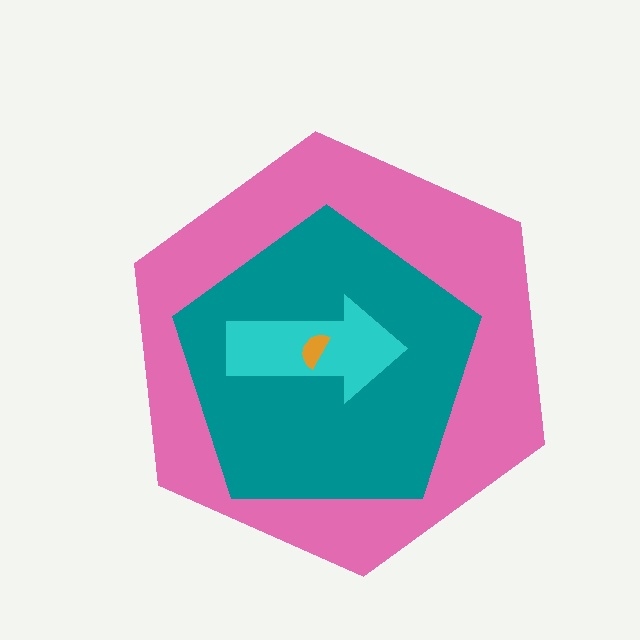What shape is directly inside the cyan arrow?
The orange semicircle.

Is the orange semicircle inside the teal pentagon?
Yes.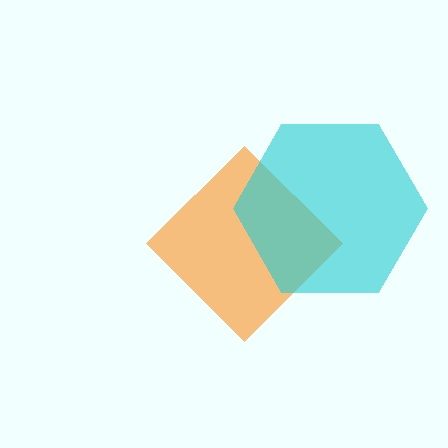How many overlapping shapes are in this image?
There are 2 overlapping shapes in the image.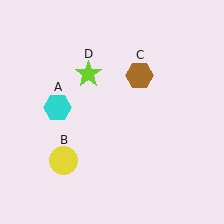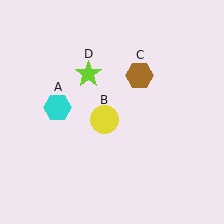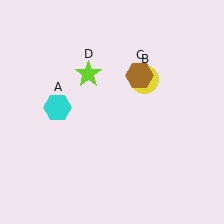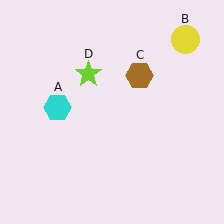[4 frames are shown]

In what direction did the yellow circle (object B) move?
The yellow circle (object B) moved up and to the right.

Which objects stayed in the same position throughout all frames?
Cyan hexagon (object A) and brown hexagon (object C) and lime star (object D) remained stationary.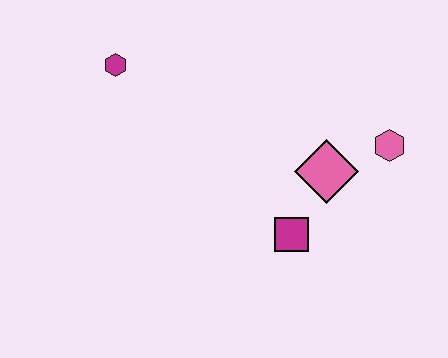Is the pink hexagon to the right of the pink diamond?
Yes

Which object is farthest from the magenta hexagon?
The pink hexagon is farthest from the magenta hexagon.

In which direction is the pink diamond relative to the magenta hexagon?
The pink diamond is to the right of the magenta hexagon.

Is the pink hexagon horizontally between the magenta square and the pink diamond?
No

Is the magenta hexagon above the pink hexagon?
Yes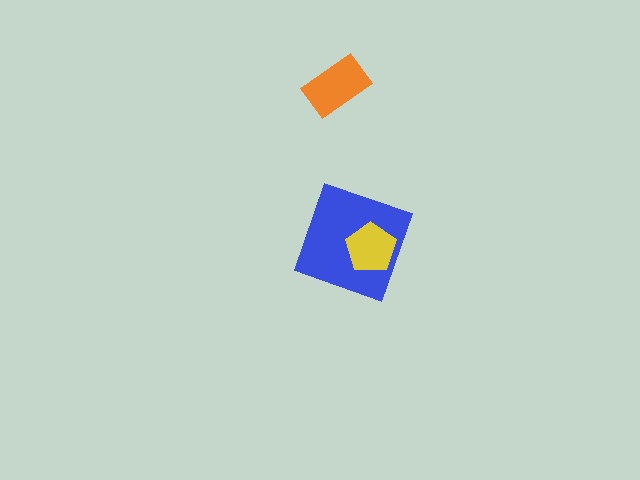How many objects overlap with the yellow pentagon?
1 object overlaps with the yellow pentagon.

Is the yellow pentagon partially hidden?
No, no other shape covers it.